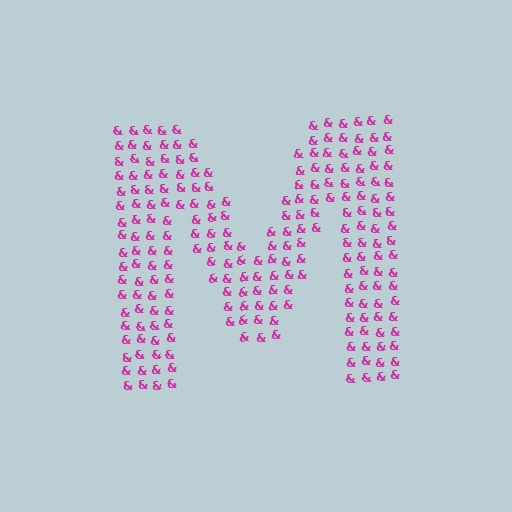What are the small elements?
The small elements are ampersands.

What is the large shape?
The large shape is the letter M.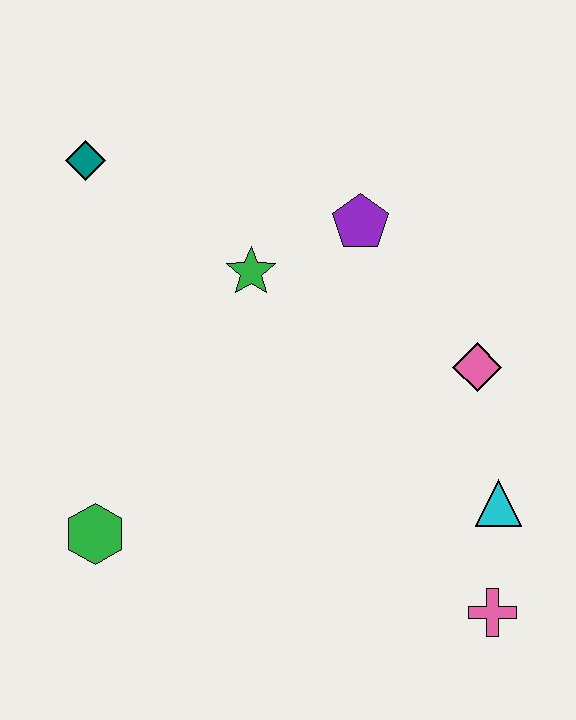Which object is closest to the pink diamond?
The cyan triangle is closest to the pink diamond.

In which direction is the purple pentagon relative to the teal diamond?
The purple pentagon is to the right of the teal diamond.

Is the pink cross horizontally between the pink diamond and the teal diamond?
No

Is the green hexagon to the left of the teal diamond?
No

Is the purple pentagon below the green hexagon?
No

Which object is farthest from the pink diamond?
The teal diamond is farthest from the pink diamond.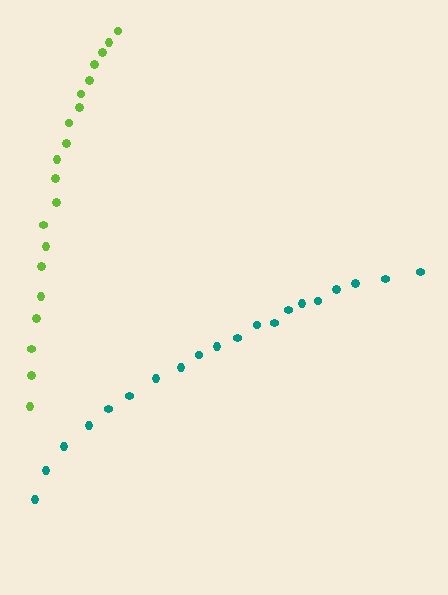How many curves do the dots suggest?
There are 2 distinct paths.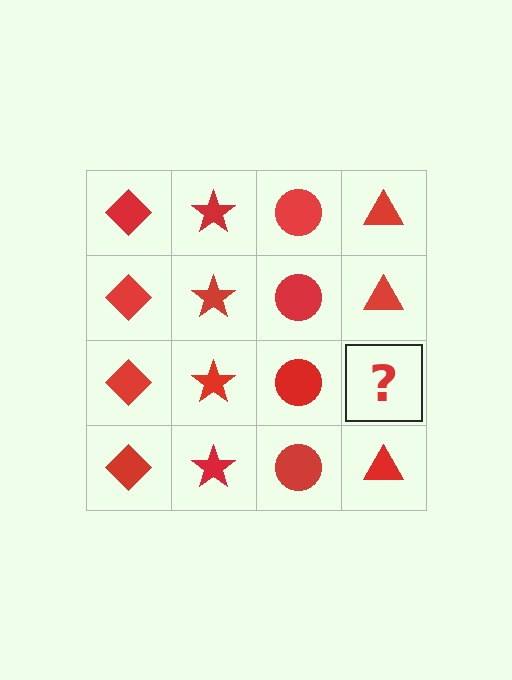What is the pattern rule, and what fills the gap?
The rule is that each column has a consistent shape. The gap should be filled with a red triangle.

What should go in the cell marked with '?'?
The missing cell should contain a red triangle.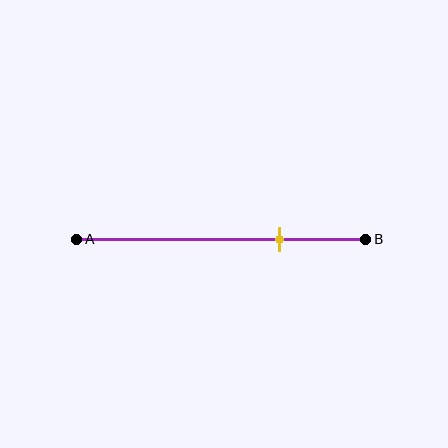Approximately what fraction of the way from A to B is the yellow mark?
The yellow mark is approximately 70% of the way from A to B.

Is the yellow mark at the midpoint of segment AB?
No, the mark is at about 70% from A, not at the 50% midpoint.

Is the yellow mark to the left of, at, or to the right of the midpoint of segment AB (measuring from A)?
The yellow mark is to the right of the midpoint of segment AB.